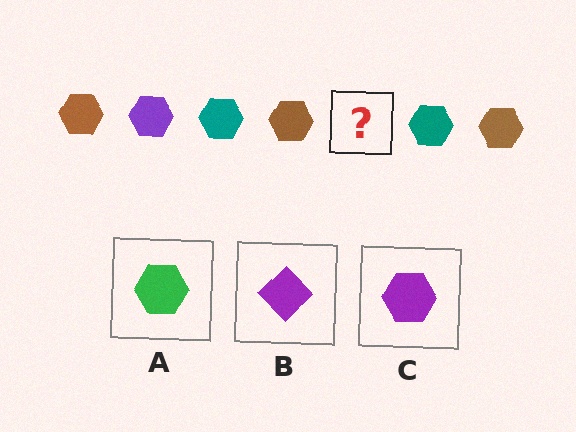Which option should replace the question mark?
Option C.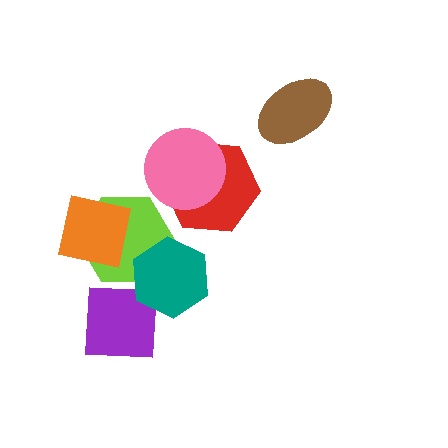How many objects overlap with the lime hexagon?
2 objects overlap with the lime hexagon.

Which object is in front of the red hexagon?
The pink circle is in front of the red hexagon.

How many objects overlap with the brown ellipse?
0 objects overlap with the brown ellipse.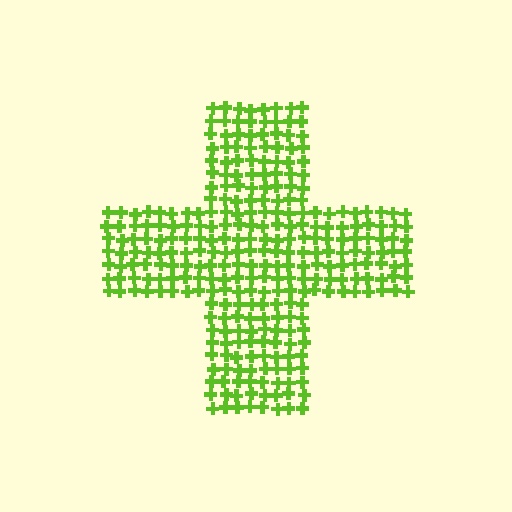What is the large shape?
The large shape is a cross.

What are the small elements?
The small elements are crosses.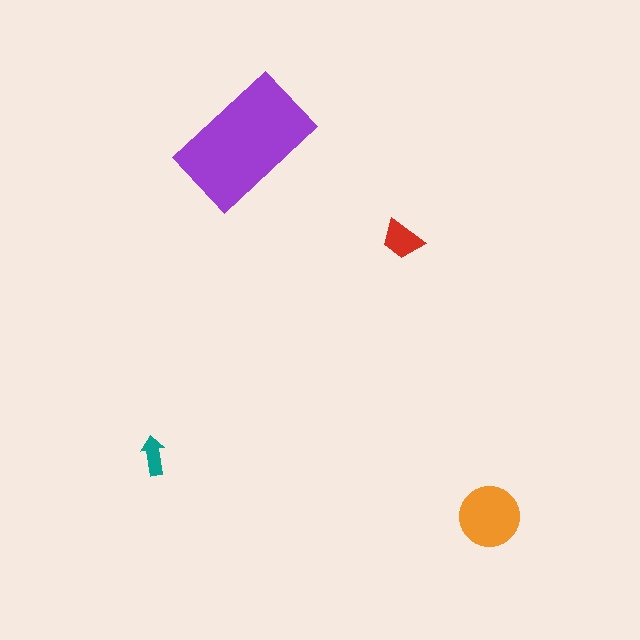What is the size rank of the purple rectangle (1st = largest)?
1st.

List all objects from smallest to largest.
The teal arrow, the red trapezoid, the orange circle, the purple rectangle.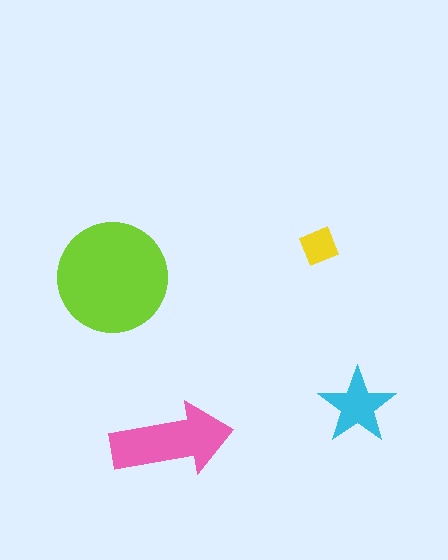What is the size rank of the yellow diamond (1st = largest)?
4th.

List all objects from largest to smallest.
The lime circle, the pink arrow, the cyan star, the yellow diamond.